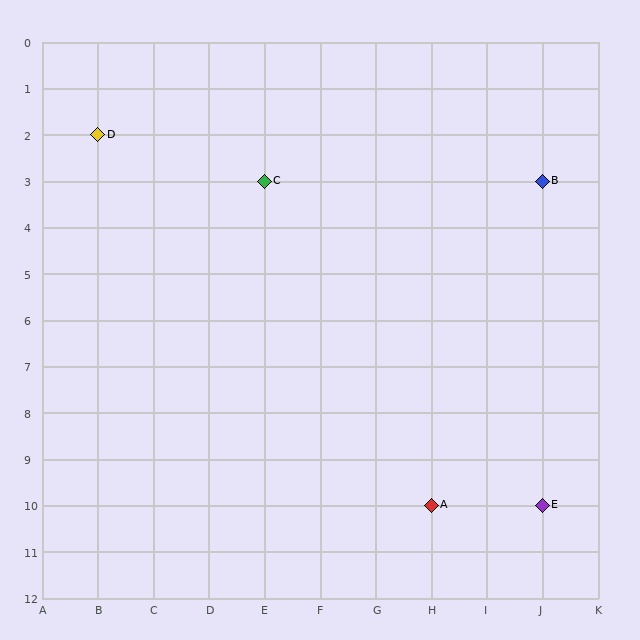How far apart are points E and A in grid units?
Points E and A are 2 columns apart.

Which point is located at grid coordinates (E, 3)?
Point C is at (E, 3).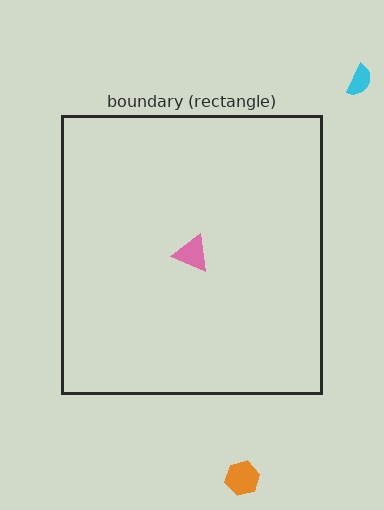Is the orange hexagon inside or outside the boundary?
Outside.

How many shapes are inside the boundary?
1 inside, 2 outside.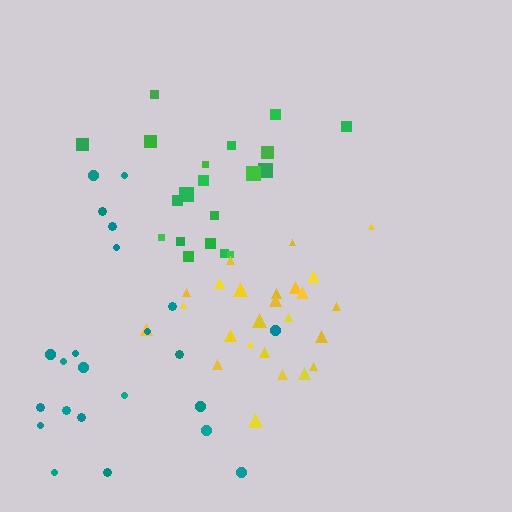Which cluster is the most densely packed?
Yellow.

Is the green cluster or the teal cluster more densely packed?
Green.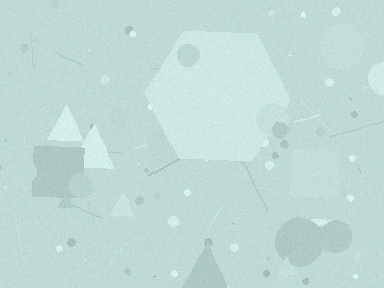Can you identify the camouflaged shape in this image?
The camouflaged shape is a hexagon.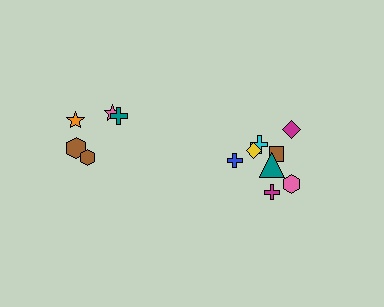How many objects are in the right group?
There are 8 objects.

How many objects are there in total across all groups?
There are 13 objects.